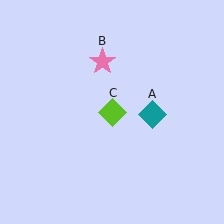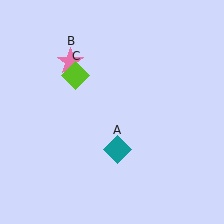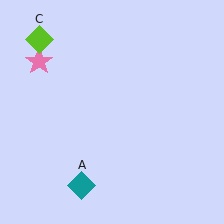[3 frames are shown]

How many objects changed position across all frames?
3 objects changed position: teal diamond (object A), pink star (object B), lime diamond (object C).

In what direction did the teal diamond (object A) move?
The teal diamond (object A) moved down and to the left.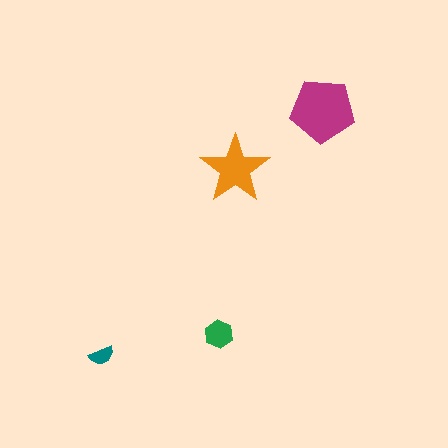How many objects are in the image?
There are 4 objects in the image.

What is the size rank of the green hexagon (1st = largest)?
3rd.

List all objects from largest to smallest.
The magenta pentagon, the orange star, the green hexagon, the teal semicircle.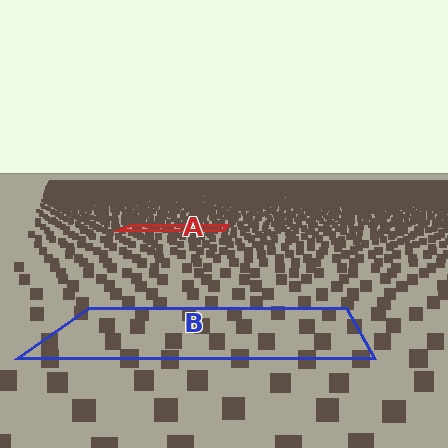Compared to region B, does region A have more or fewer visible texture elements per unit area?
Region A has more texture elements per unit area — they are packed more densely because it is farther away.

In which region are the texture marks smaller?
The texture marks are smaller in region A, because it is farther away.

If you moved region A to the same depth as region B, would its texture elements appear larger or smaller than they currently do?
They would appear larger. At a closer depth, the same texture elements are projected at a bigger on-screen size.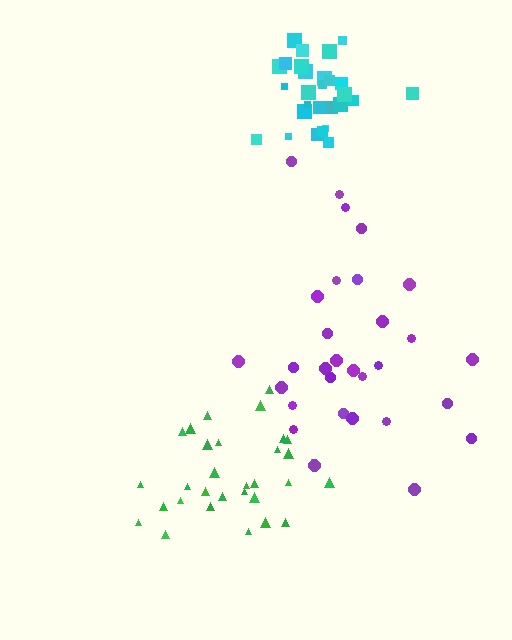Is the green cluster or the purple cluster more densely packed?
Green.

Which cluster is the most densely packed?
Cyan.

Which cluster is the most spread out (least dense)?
Purple.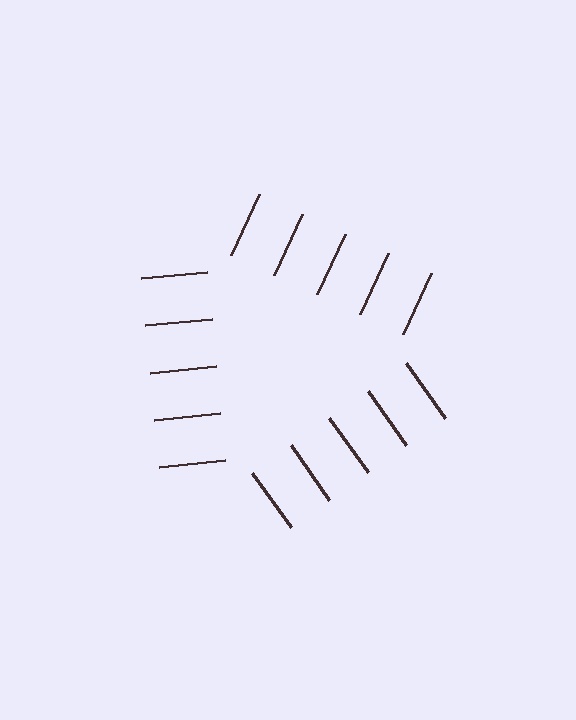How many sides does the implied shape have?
3 sides — the line-ends trace a triangle.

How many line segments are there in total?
15 — 5 along each of the 3 edges.